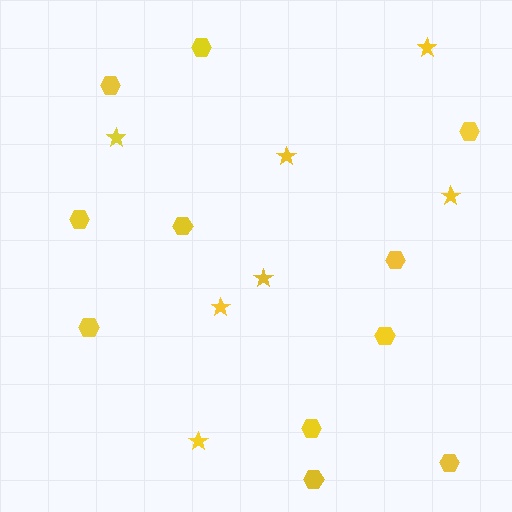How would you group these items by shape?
There are 2 groups: one group of hexagons (11) and one group of stars (7).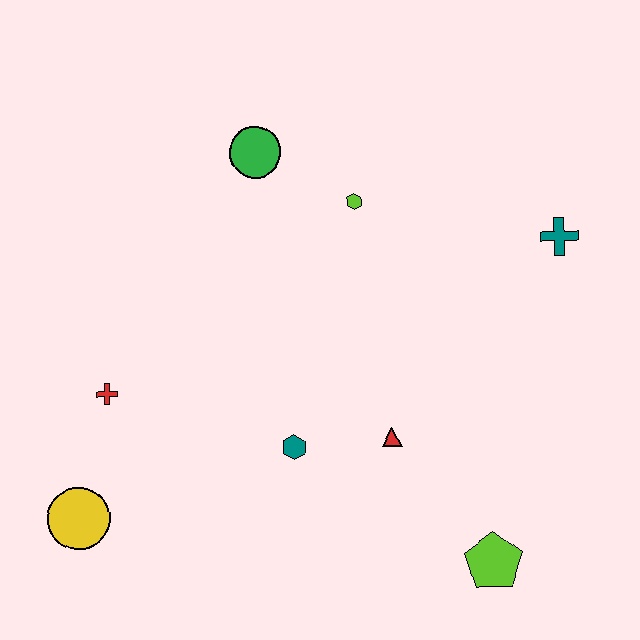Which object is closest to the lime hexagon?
The green circle is closest to the lime hexagon.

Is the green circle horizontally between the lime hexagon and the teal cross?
No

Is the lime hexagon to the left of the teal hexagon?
No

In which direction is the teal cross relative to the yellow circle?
The teal cross is to the right of the yellow circle.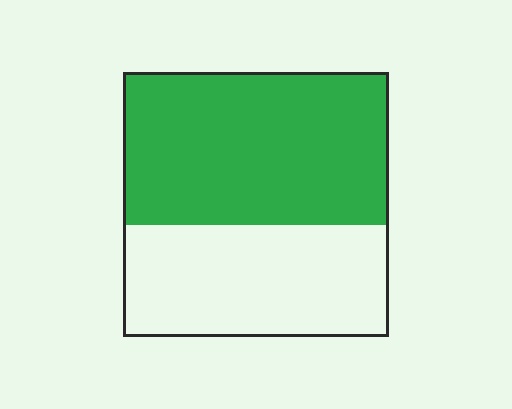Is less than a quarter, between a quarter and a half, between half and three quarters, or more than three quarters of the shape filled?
Between half and three quarters.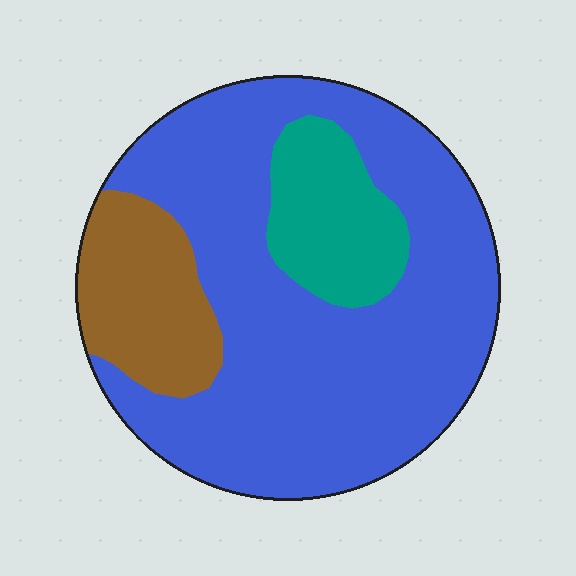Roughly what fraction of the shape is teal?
Teal takes up about one eighth (1/8) of the shape.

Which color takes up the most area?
Blue, at roughly 70%.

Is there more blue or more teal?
Blue.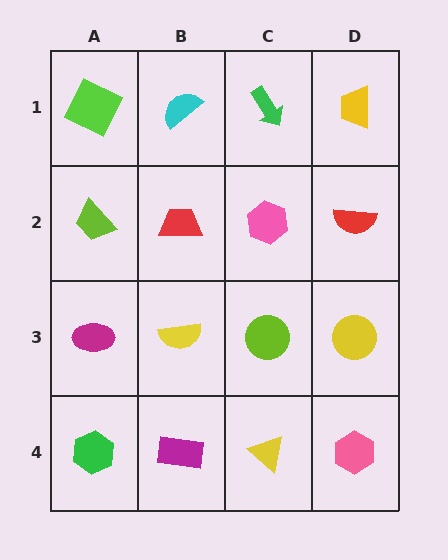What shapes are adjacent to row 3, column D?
A red semicircle (row 2, column D), a pink hexagon (row 4, column D), a lime circle (row 3, column C).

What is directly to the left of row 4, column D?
A yellow triangle.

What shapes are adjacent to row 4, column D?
A yellow circle (row 3, column D), a yellow triangle (row 4, column C).